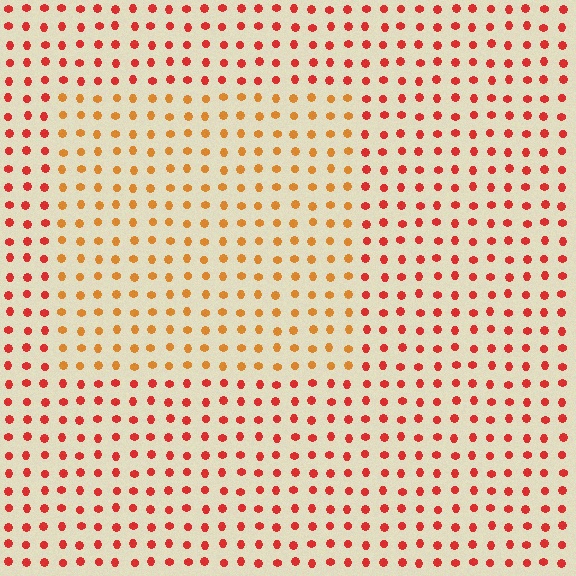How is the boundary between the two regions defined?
The boundary is defined purely by a slight shift in hue (about 31 degrees). Spacing, size, and orientation are identical on both sides.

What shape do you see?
I see a rectangle.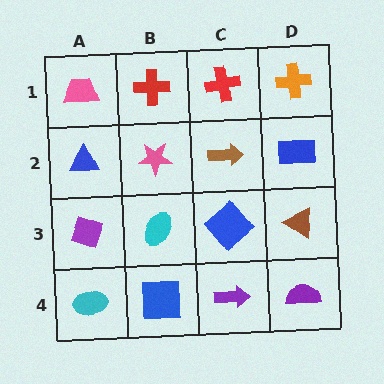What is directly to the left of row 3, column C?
A cyan ellipse.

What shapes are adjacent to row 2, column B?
A red cross (row 1, column B), a cyan ellipse (row 3, column B), a blue triangle (row 2, column A), a brown arrow (row 2, column C).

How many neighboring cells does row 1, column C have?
3.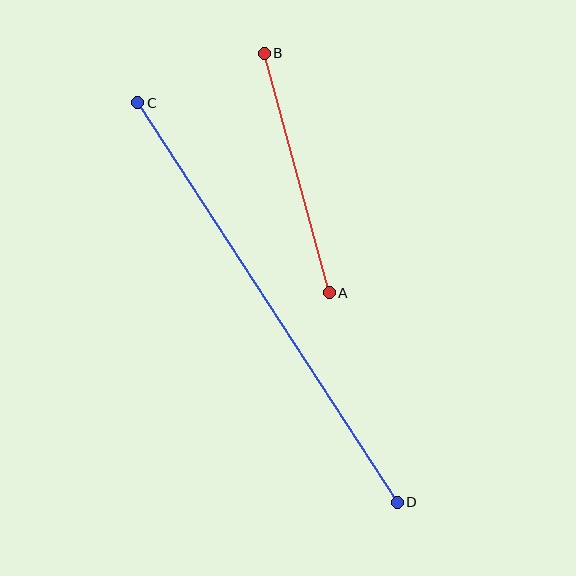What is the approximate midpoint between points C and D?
The midpoint is at approximately (268, 302) pixels.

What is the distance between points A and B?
The distance is approximately 248 pixels.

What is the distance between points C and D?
The distance is approximately 476 pixels.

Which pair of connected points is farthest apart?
Points C and D are farthest apart.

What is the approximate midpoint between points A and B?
The midpoint is at approximately (297, 173) pixels.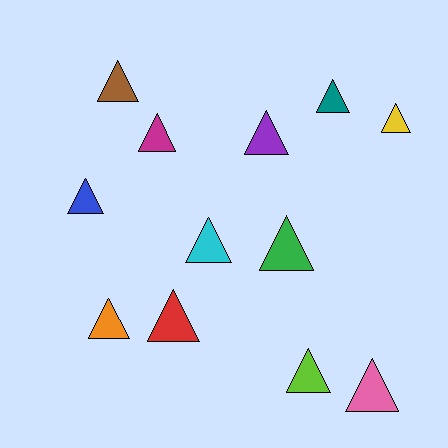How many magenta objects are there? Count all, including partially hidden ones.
There is 1 magenta object.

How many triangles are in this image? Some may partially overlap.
There are 12 triangles.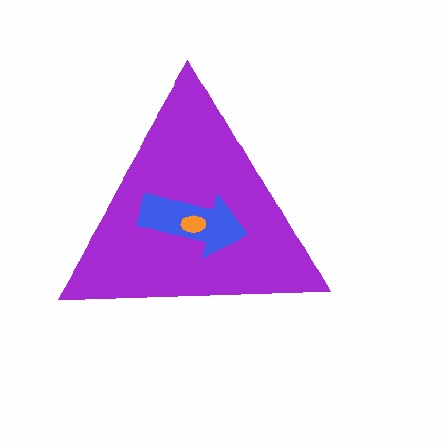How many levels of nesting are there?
3.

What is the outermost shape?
The purple triangle.